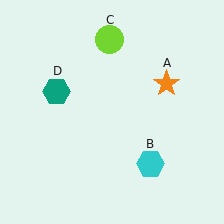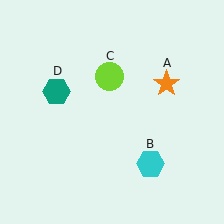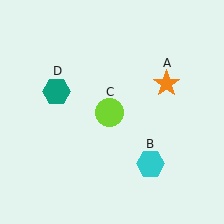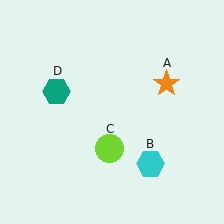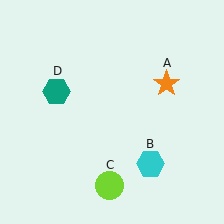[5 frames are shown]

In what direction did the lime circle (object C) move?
The lime circle (object C) moved down.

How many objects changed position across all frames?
1 object changed position: lime circle (object C).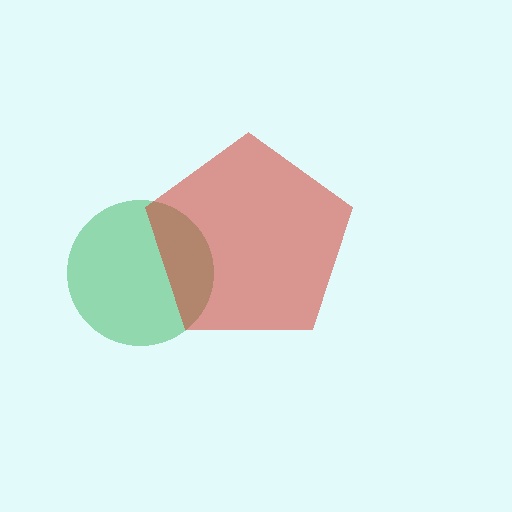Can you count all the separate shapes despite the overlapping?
Yes, there are 2 separate shapes.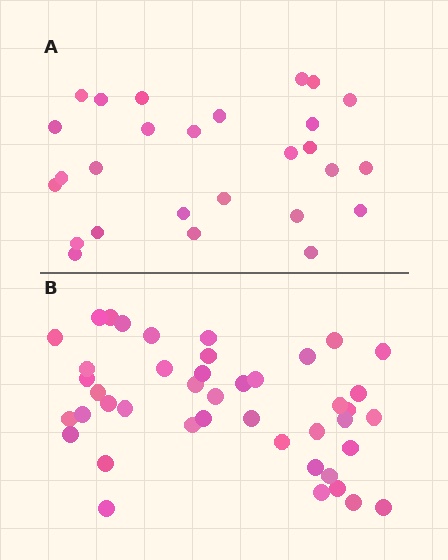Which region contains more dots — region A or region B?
Region B (the bottom region) has more dots.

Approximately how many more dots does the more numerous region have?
Region B has approximately 15 more dots than region A.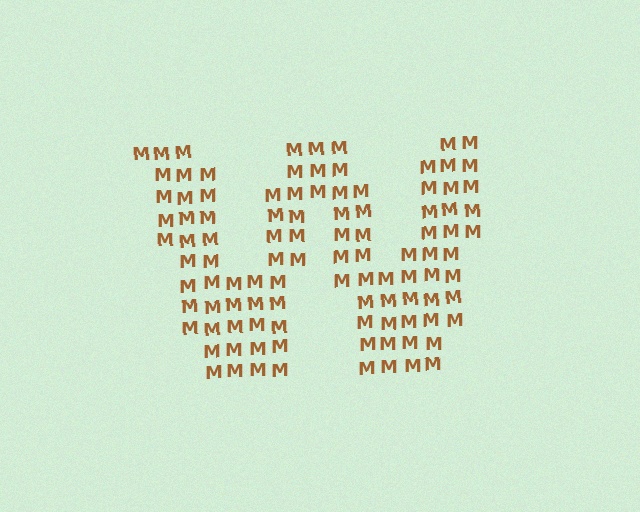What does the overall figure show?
The overall figure shows the letter W.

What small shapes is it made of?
It is made of small letter M's.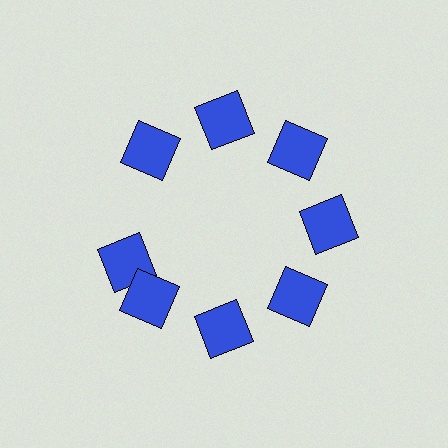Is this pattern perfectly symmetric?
No. The 8 blue squares are arranged in a ring, but one element near the 9 o'clock position is rotated out of alignment along the ring, breaking the 8-fold rotational symmetry.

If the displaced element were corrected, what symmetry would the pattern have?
It would have 8-fold rotational symmetry — the pattern would map onto itself every 45 degrees.